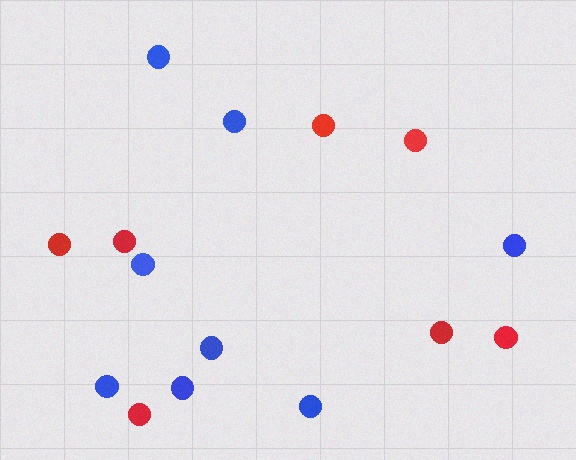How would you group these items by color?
There are 2 groups: one group of blue circles (8) and one group of red circles (7).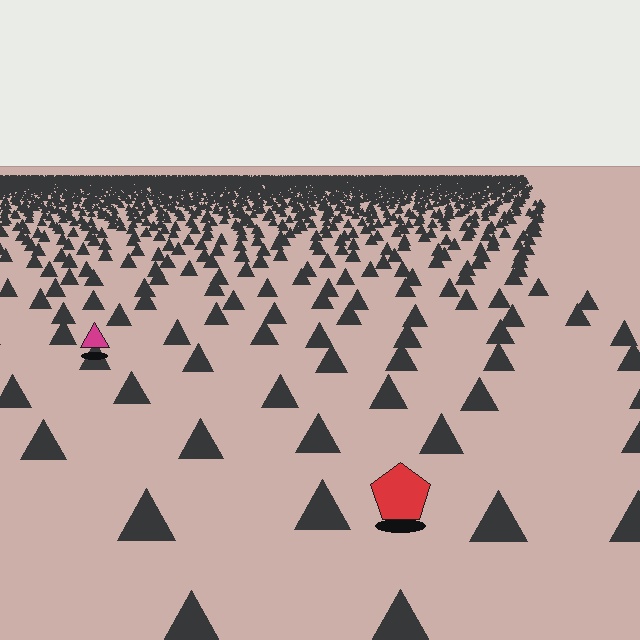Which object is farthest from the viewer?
The magenta triangle is farthest from the viewer. It appears smaller and the ground texture around it is denser.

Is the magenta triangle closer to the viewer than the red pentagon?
No. The red pentagon is closer — you can tell from the texture gradient: the ground texture is coarser near it.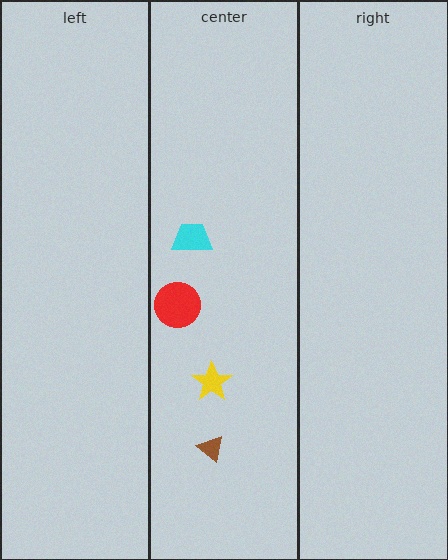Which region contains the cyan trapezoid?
The center region.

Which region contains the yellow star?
The center region.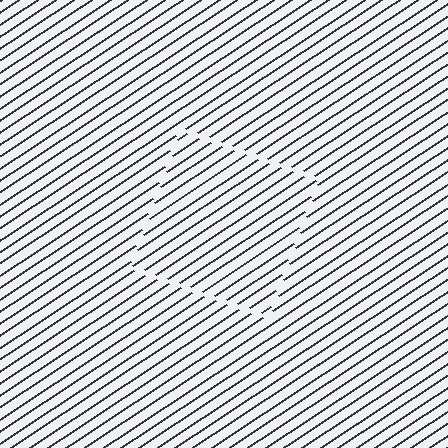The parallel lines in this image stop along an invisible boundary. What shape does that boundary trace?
An illusory square. The interior of the shape contains the same grating, shifted by half a period — the contour is defined by the phase discontinuity where line-ends from the inner and outer gratings abut.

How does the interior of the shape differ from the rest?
The interior of the shape contains the same grating, shifted by half a period — the contour is defined by the phase discontinuity where line-ends from the inner and outer gratings abut.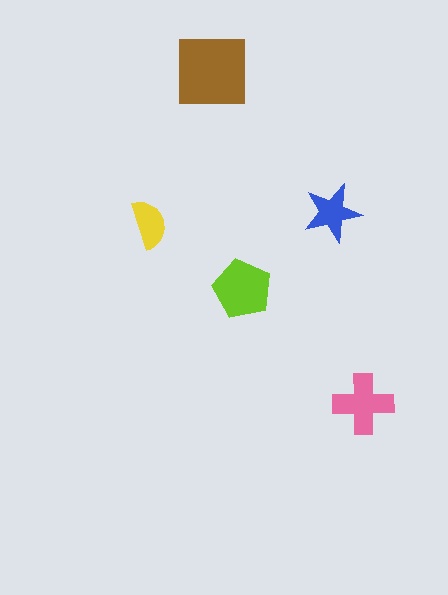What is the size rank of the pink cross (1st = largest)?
3rd.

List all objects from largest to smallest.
The brown square, the lime pentagon, the pink cross, the blue star, the yellow semicircle.